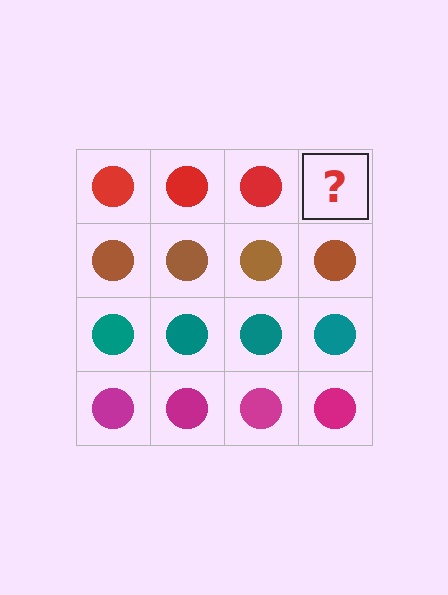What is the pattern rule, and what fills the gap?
The rule is that each row has a consistent color. The gap should be filled with a red circle.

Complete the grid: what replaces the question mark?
The question mark should be replaced with a red circle.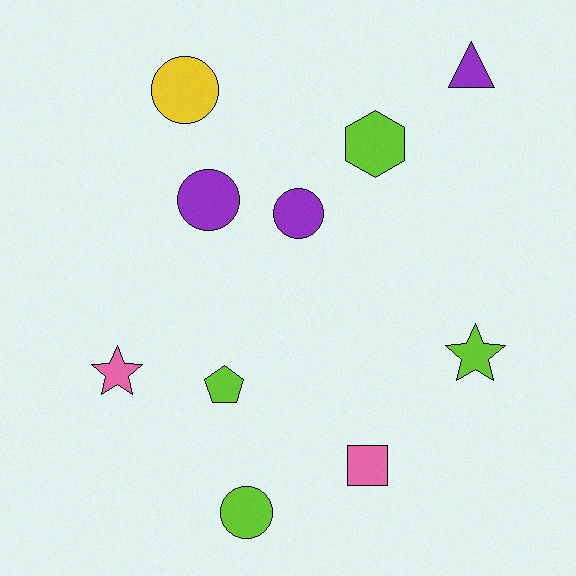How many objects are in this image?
There are 10 objects.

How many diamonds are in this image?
There are no diamonds.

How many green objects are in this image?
There are no green objects.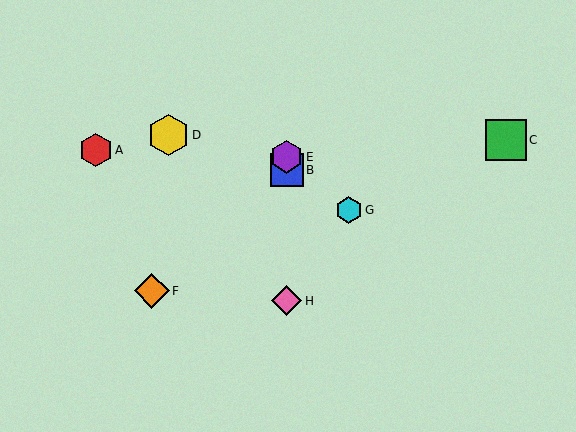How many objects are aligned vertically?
3 objects (B, E, H) are aligned vertically.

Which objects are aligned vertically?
Objects B, E, H are aligned vertically.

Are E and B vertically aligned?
Yes, both are at x≈287.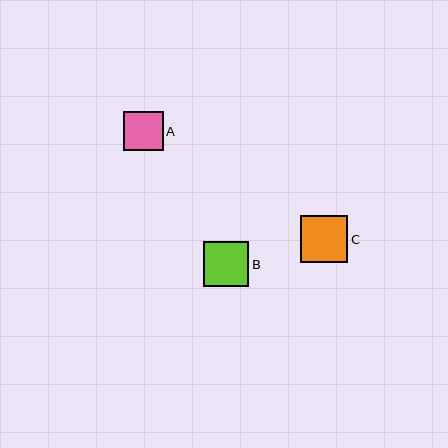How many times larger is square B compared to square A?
Square B is approximately 1.1 times the size of square A.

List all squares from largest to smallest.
From largest to smallest: C, B, A.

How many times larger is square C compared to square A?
Square C is approximately 1.2 times the size of square A.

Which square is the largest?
Square C is the largest with a size of approximately 47 pixels.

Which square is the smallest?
Square A is the smallest with a size of approximately 39 pixels.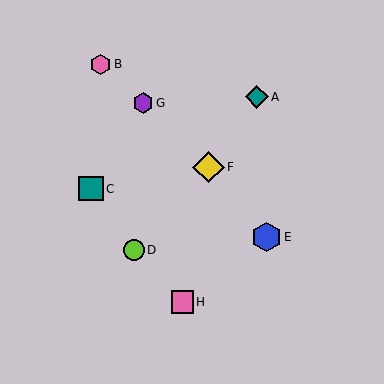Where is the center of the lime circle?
The center of the lime circle is at (134, 250).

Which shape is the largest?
The yellow diamond (labeled F) is the largest.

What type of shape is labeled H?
Shape H is a pink square.